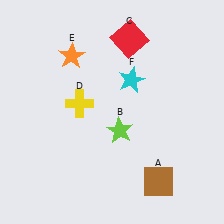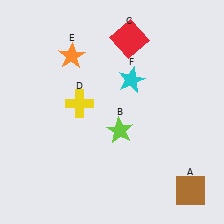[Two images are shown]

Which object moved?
The brown square (A) moved right.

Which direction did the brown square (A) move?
The brown square (A) moved right.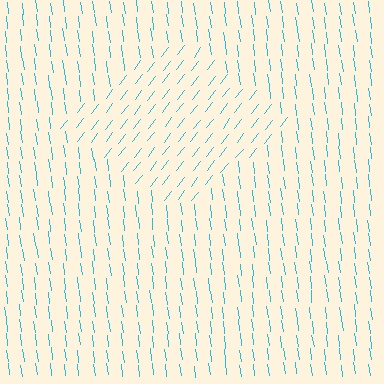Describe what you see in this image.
The image is filled with small cyan line segments. A diamond region in the image has lines oriented differently from the surrounding lines, creating a visible texture boundary.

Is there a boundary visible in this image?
Yes, there is a texture boundary formed by a change in line orientation.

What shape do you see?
I see a diamond.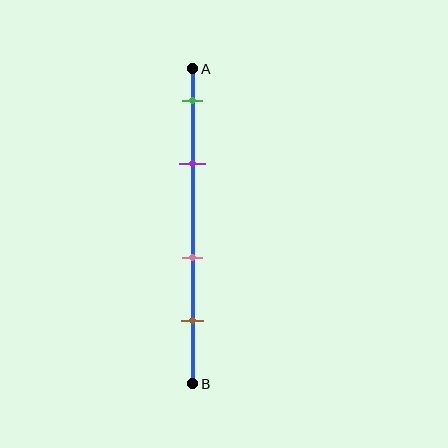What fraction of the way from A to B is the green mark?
The green mark is approximately 10% (0.1) of the way from A to B.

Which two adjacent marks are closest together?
The green and purple marks are the closest adjacent pair.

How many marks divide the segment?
There are 4 marks dividing the segment.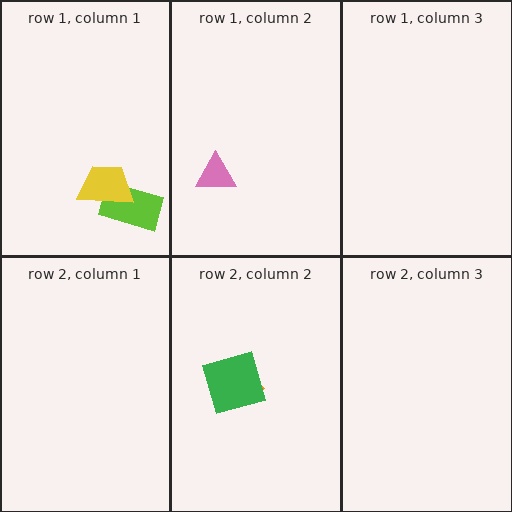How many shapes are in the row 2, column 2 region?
2.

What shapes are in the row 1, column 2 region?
The pink triangle.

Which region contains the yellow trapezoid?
The row 1, column 1 region.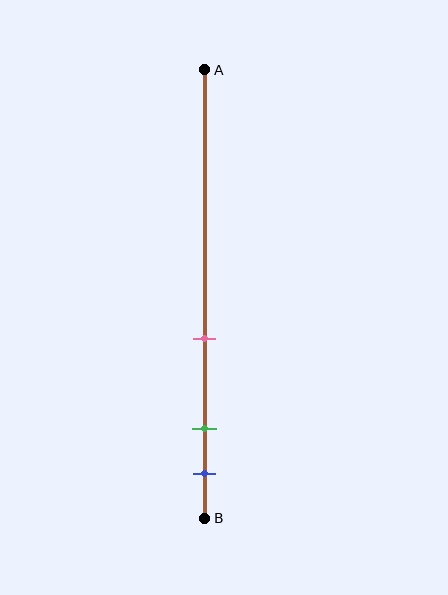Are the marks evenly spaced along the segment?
No, the marks are not evenly spaced.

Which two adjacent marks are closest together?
The green and blue marks are the closest adjacent pair.